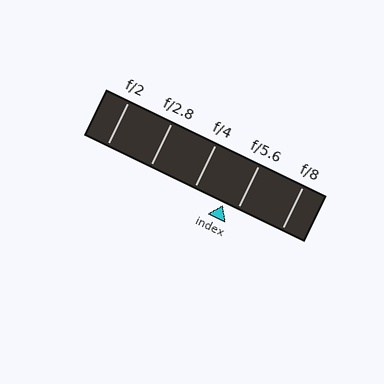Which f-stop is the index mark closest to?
The index mark is closest to f/5.6.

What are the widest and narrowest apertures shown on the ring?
The widest aperture shown is f/2 and the narrowest is f/8.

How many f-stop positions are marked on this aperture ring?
There are 5 f-stop positions marked.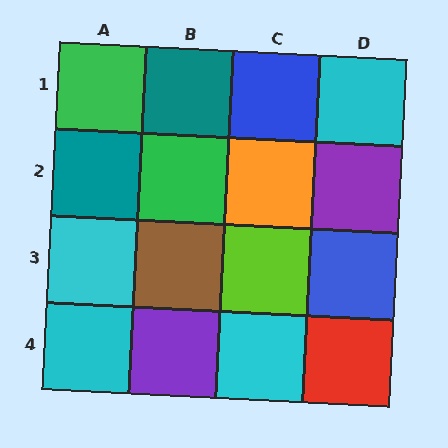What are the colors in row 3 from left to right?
Cyan, brown, lime, blue.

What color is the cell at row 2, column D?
Purple.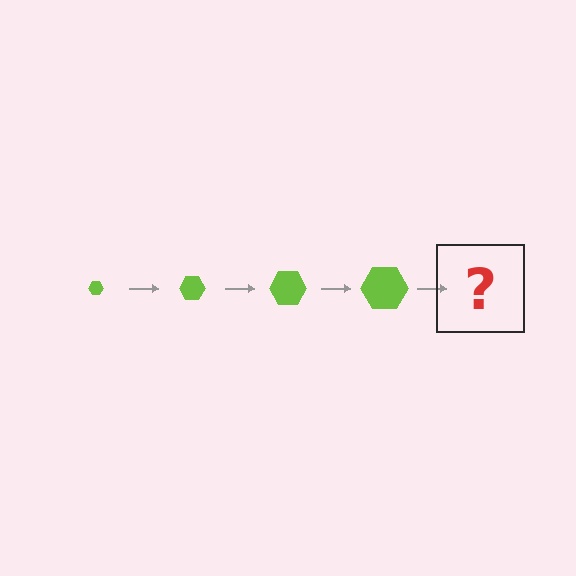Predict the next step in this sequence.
The next step is a lime hexagon, larger than the previous one.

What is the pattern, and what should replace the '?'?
The pattern is that the hexagon gets progressively larger each step. The '?' should be a lime hexagon, larger than the previous one.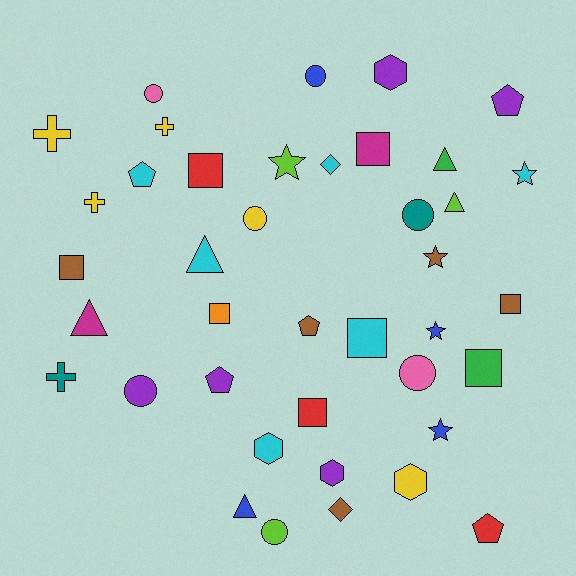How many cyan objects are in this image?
There are 6 cyan objects.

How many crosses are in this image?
There are 4 crosses.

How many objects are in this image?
There are 40 objects.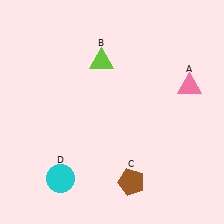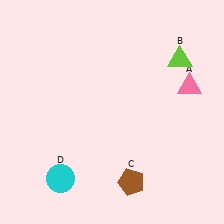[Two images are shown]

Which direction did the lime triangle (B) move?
The lime triangle (B) moved right.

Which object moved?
The lime triangle (B) moved right.